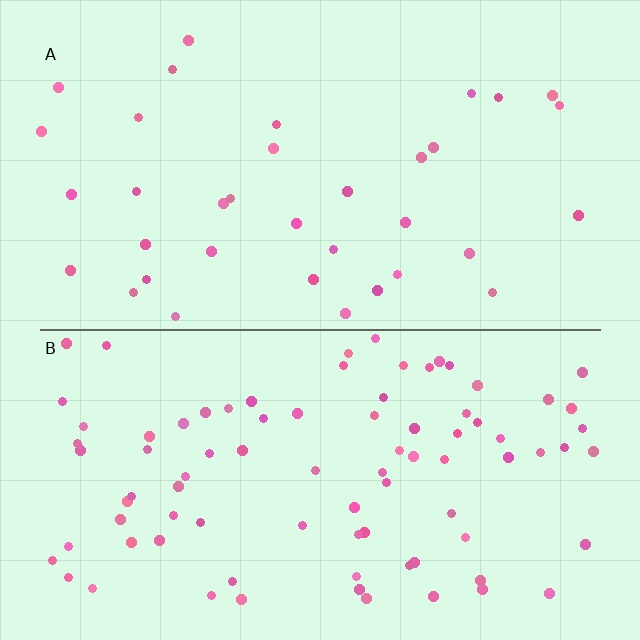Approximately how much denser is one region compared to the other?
Approximately 2.4× — region B over region A.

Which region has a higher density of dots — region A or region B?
B (the bottom).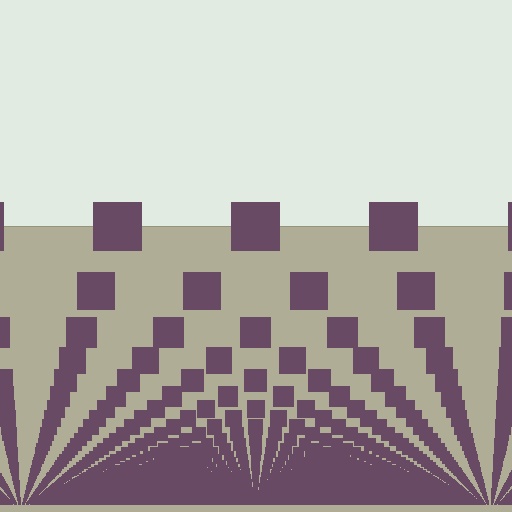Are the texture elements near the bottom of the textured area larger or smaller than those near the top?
Smaller. The gradient is inverted — elements near the bottom are smaller and denser.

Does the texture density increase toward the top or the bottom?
Density increases toward the bottom.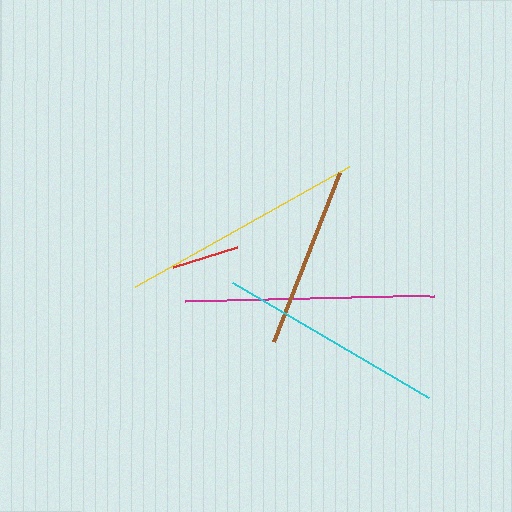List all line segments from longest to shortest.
From longest to shortest: magenta, yellow, cyan, brown, red.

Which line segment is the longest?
The magenta line is the longest at approximately 249 pixels.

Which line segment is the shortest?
The red line is the shortest at approximately 68 pixels.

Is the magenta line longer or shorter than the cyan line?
The magenta line is longer than the cyan line.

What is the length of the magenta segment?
The magenta segment is approximately 249 pixels long.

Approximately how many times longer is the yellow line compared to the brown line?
The yellow line is approximately 1.4 times the length of the brown line.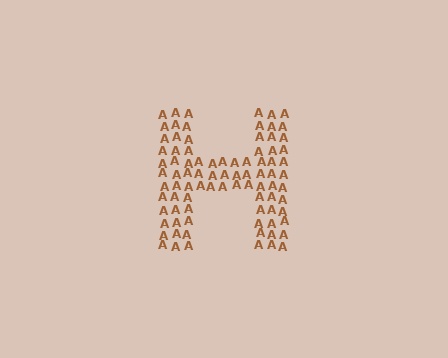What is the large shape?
The large shape is the letter H.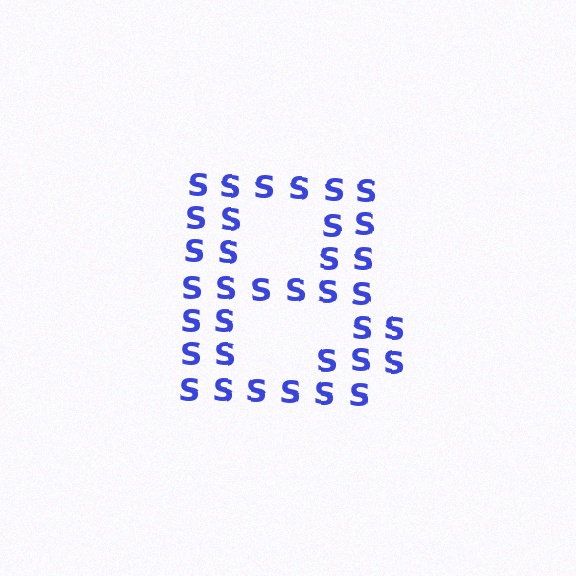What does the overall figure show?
The overall figure shows the letter B.